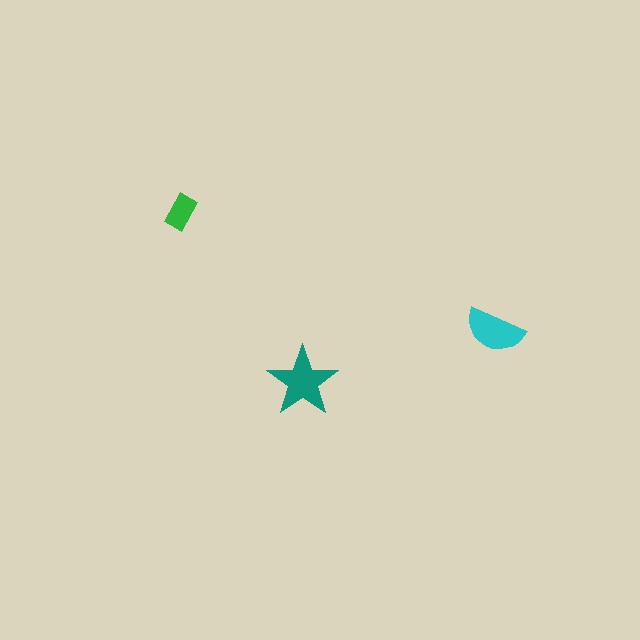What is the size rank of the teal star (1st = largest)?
1st.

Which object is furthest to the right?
The cyan semicircle is rightmost.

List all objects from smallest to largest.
The green rectangle, the cyan semicircle, the teal star.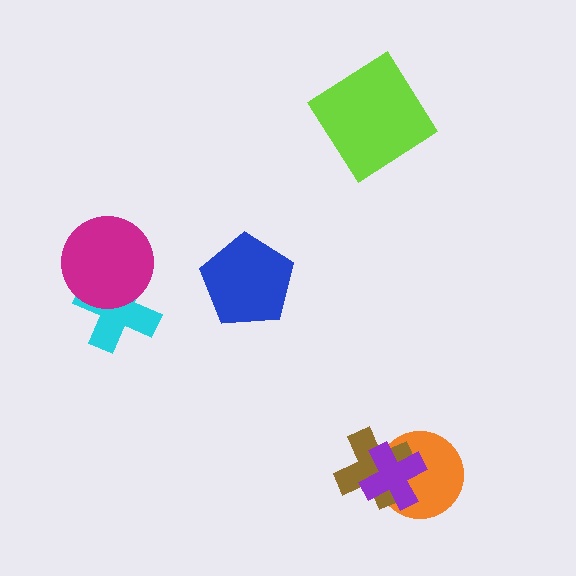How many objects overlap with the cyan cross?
1 object overlaps with the cyan cross.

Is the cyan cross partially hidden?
Yes, it is partially covered by another shape.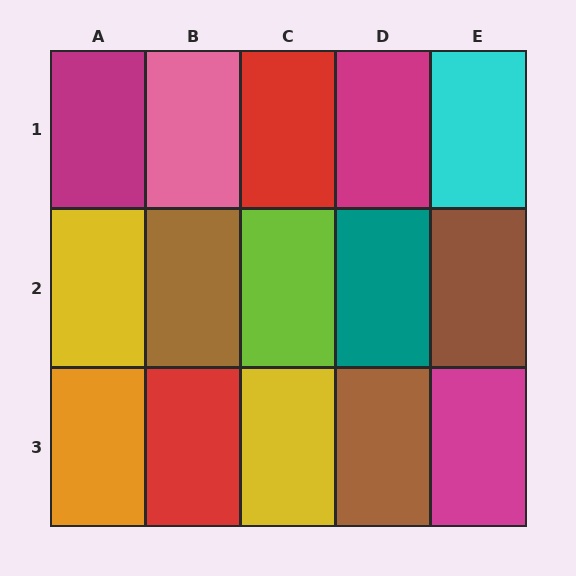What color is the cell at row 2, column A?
Yellow.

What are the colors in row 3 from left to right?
Orange, red, yellow, brown, magenta.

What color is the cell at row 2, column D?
Teal.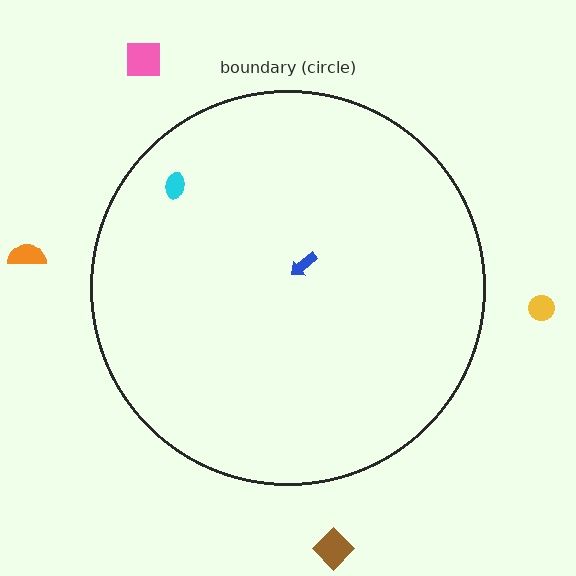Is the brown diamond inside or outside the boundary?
Outside.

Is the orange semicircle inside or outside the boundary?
Outside.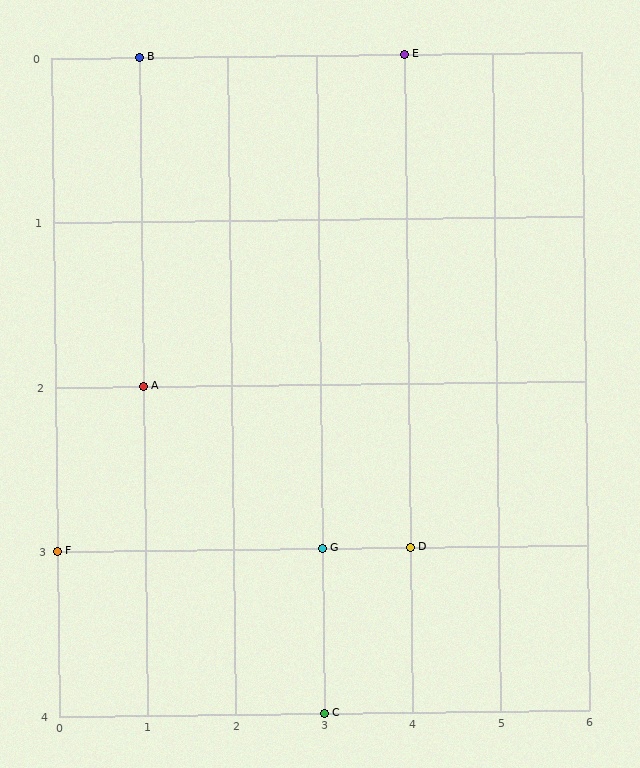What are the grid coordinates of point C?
Point C is at grid coordinates (3, 4).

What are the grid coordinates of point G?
Point G is at grid coordinates (3, 3).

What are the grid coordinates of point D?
Point D is at grid coordinates (4, 3).